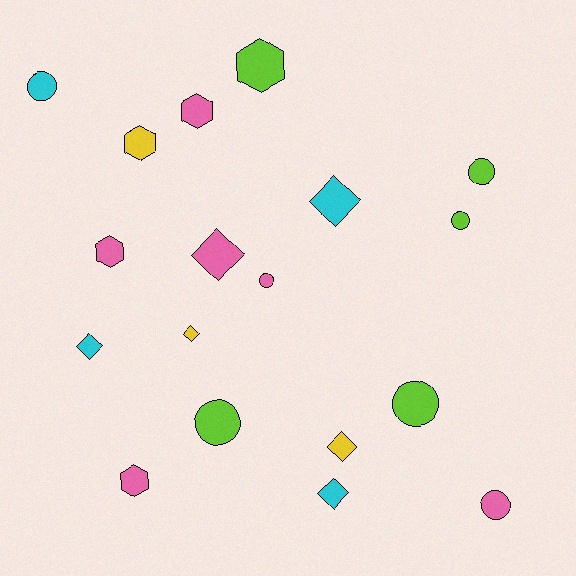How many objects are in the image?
There are 18 objects.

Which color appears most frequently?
Pink, with 6 objects.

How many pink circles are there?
There are 2 pink circles.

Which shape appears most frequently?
Circle, with 7 objects.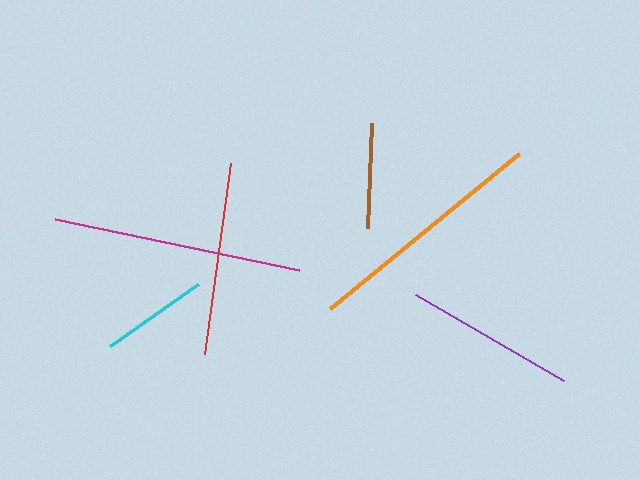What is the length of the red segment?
The red segment is approximately 193 pixels long.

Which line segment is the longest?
The magenta line is the longest at approximately 249 pixels.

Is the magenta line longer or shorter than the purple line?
The magenta line is longer than the purple line.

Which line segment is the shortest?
The brown line is the shortest at approximately 105 pixels.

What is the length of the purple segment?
The purple segment is approximately 171 pixels long.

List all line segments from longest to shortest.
From longest to shortest: magenta, orange, red, purple, cyan, brown.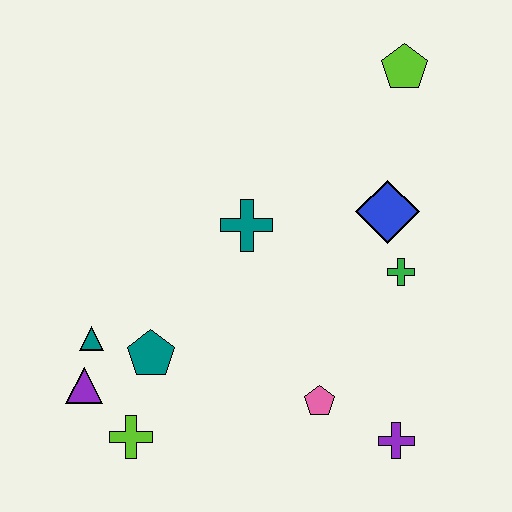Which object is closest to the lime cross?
The purple triangle is closest to the lime cross.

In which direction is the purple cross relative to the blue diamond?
The purple cross is below the blue diamond.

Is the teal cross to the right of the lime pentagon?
No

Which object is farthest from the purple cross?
The lime pentagon is farthest from the purple cross.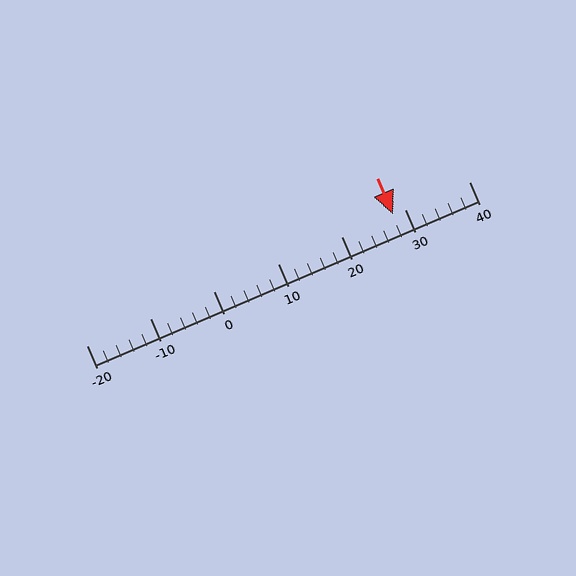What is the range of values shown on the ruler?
The ruler shows values from -20 to 40.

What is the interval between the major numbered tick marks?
The major tick marks are spaced 10 units apart.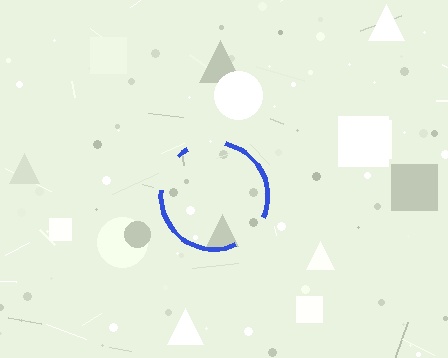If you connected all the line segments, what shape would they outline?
They would outline a circle.